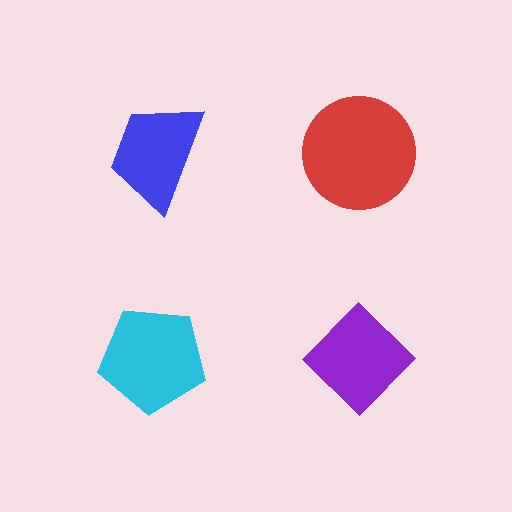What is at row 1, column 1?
A blue trapezoid.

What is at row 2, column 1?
A cyan pentagon.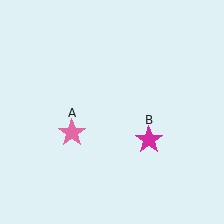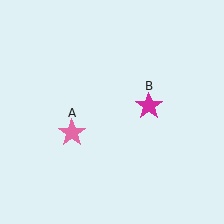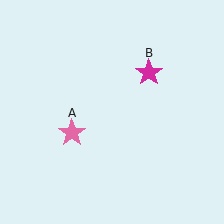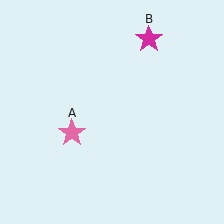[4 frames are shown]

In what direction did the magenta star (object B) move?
The magenta star (object B) moved up.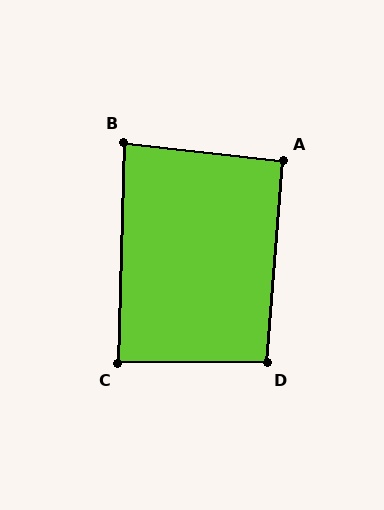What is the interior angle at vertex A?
Approximately 92 degrees (approximately right).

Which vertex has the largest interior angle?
D, at approximately 95 degrees.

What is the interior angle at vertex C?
Approximately 88 degrees (approximately right).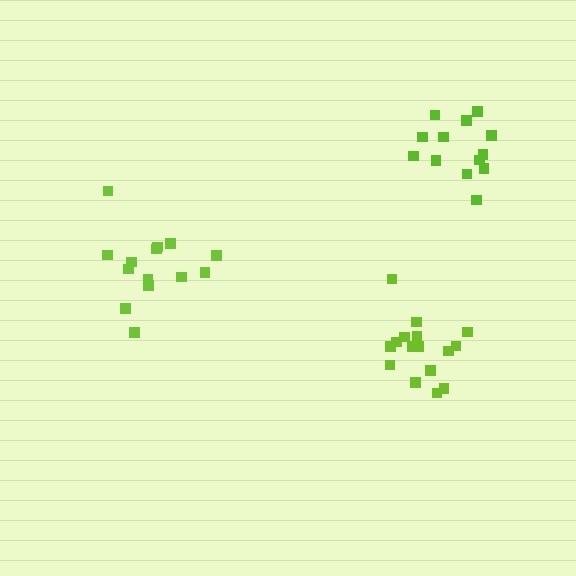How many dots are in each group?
Group 1: 13 dots, Group 2: 16 dots, Group 3: 14 dots (43 total).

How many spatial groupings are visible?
There are 3 spatial groupings.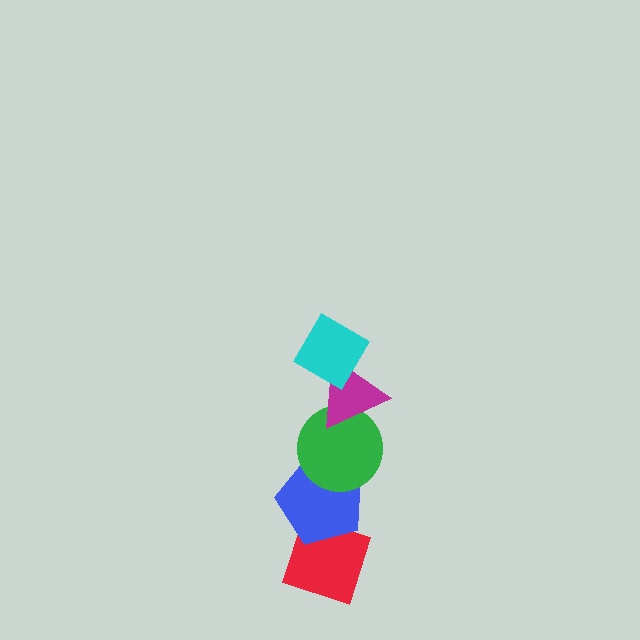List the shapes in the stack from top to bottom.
From top to bottom: the cyan diamond, the magenta triangle, the green circle, the blue pentagon, the red diamond.